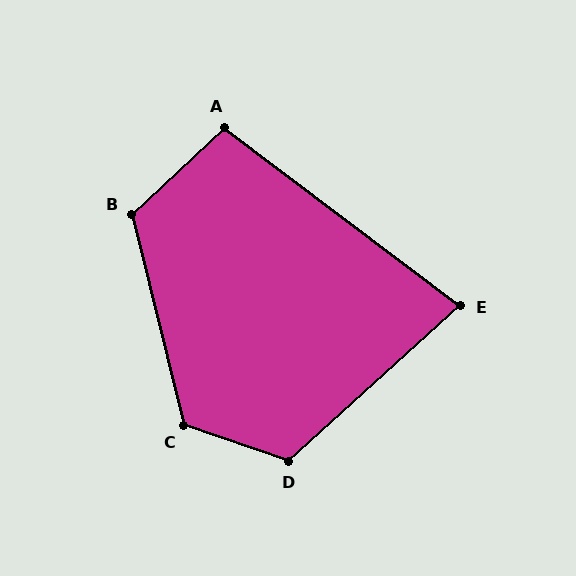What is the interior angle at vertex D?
Approximately 119 degrees (obtuse).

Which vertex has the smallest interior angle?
E, at approximately 79 degrees.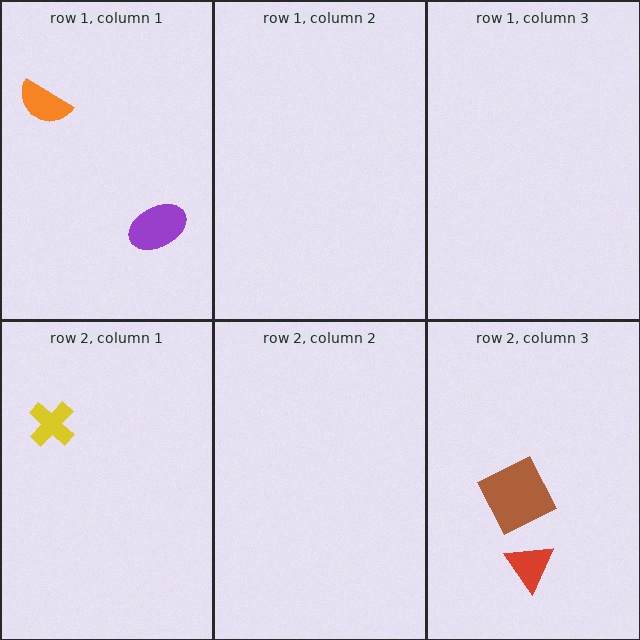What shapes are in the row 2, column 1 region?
The yellow cross.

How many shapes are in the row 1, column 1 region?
2.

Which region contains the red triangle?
The row 2, column 3 region.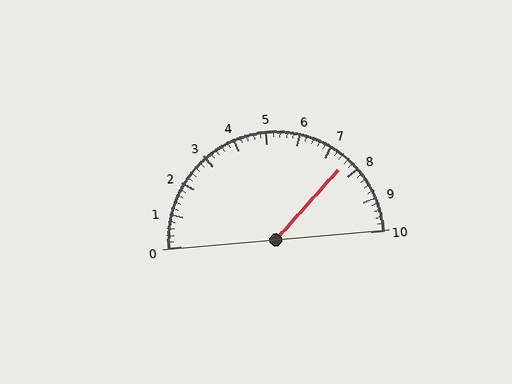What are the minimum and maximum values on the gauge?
The gauge ranges from 0 to 10.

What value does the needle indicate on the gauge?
The needle indicates approximately 7.6.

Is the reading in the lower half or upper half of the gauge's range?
The reading is in the upper half of the range (0 to 10).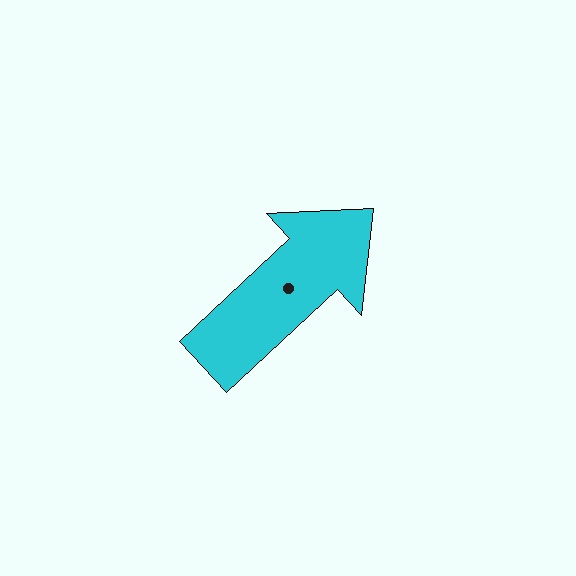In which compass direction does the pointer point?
Northeast.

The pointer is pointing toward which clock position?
Roughly 2 o'clock.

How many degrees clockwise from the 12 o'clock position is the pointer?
Approximately 47 degrees.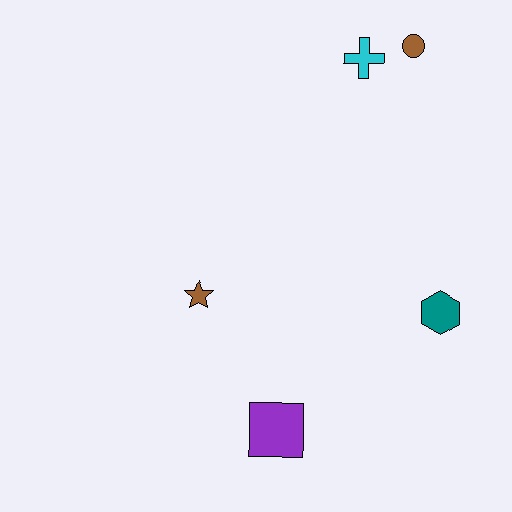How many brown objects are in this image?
There are 2 brown objects.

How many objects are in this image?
There are 5 objects.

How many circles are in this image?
There is 1 circle.